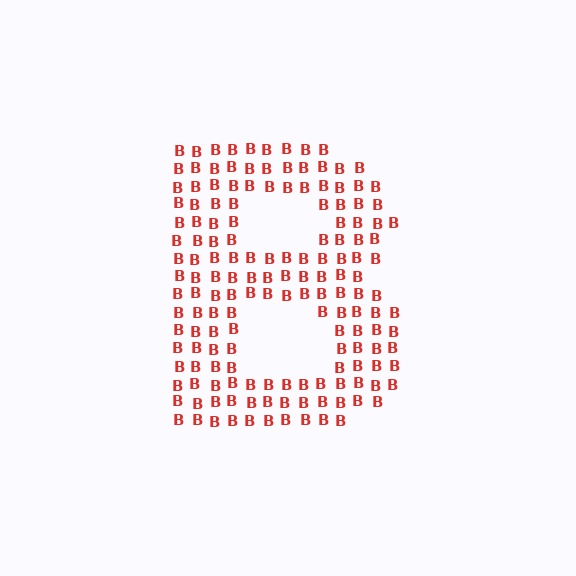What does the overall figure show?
The overall figure shows the letter B.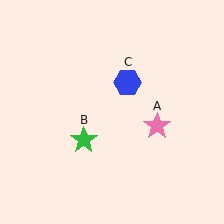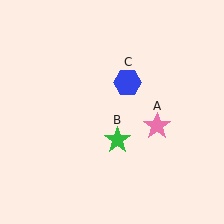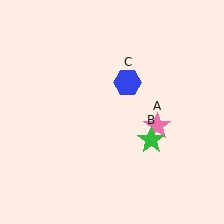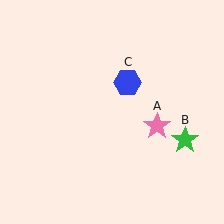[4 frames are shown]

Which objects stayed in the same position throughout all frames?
Pink star (object A) and blue hexagon (object C) remained stationary.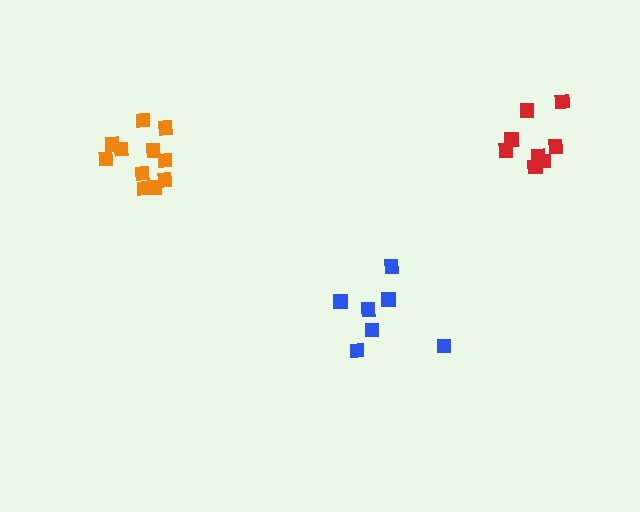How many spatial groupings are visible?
There are 3 spatial groupings.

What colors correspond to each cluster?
The clusters are colored: orange, red, blue.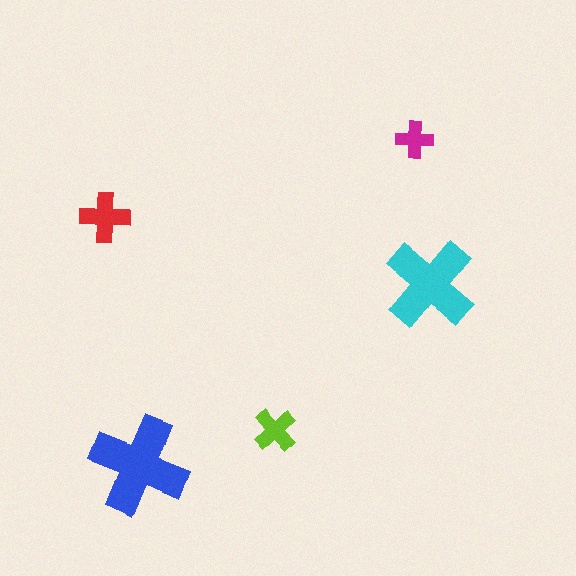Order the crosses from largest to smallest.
the blue one, the cyan one, the red one, the lime one, the magenta one.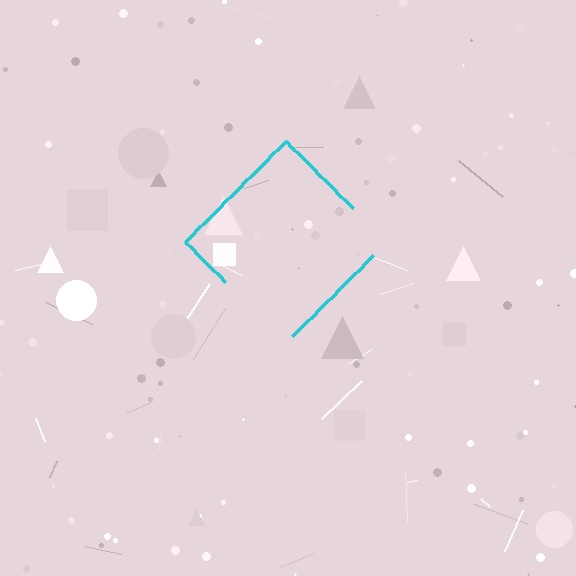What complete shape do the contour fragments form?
The contour fragments form a diamond.